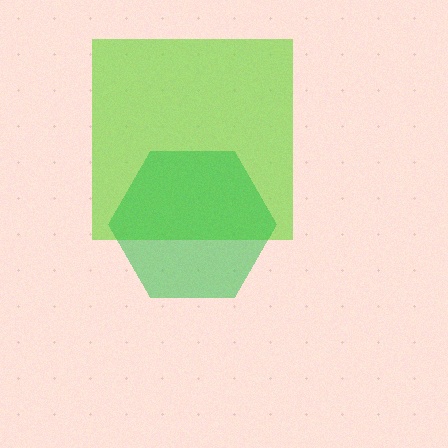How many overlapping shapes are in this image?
There are 2 overlapping shapes in the image.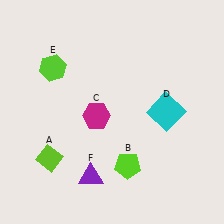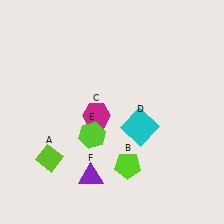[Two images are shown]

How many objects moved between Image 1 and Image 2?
2 objects moved between the two images.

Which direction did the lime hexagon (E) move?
The lime hexagon (E) moved down.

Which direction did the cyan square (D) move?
The cyan square (D) moved left.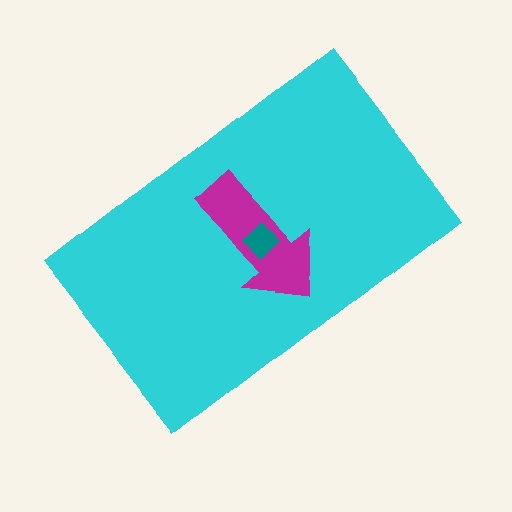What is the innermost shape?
The teal diamond.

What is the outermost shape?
The cyan rectangle.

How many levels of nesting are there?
3.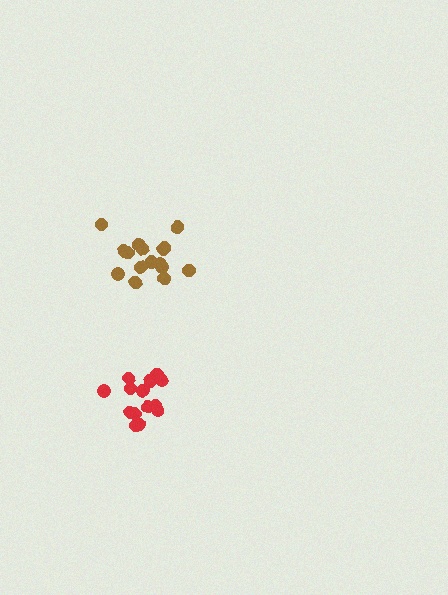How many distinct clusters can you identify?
There are 2 distinct clusters.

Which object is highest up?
The brown cluster is topmost.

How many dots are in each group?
Group 1: 16 dots, Group 2: 15 dots (31 total).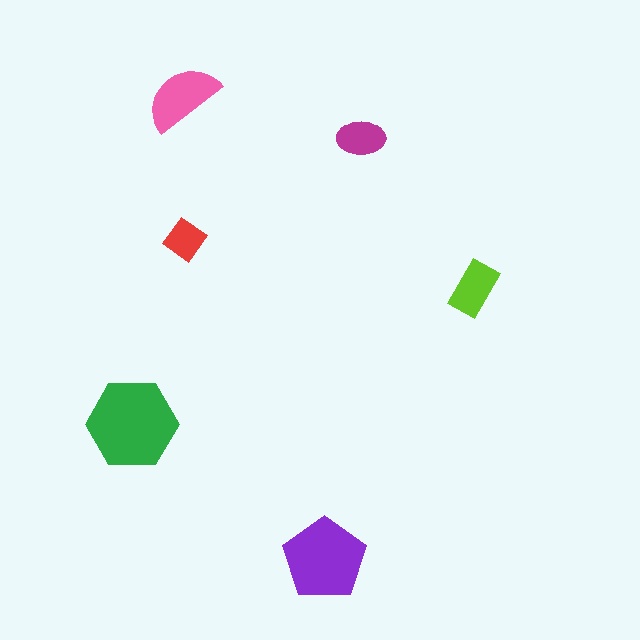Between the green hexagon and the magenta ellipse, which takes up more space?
The green hexagon.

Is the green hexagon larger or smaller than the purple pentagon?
Larger.